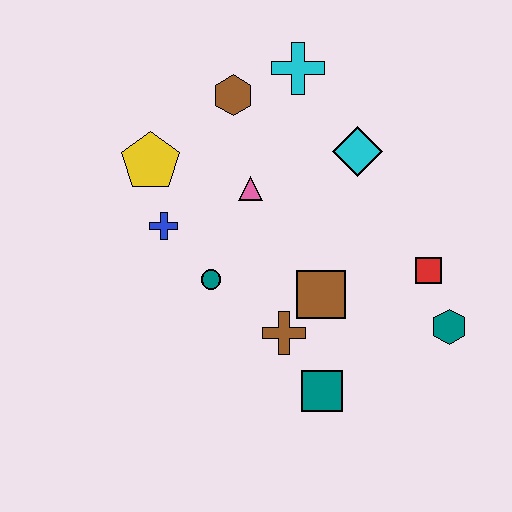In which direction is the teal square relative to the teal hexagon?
The teal square is to the left of the teal hexagon.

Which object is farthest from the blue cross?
The teal hexagon is farthest from the blue cross.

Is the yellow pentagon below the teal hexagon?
No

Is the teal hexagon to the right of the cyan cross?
Yes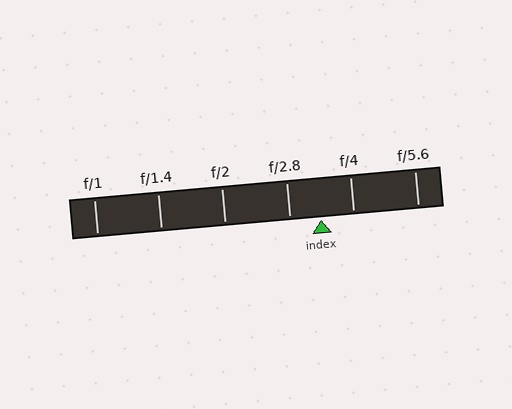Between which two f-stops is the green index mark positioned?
The index mark is between f/2.8 and f/4.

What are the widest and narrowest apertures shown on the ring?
The widest aperture shown is f/1 and the narrowest is f/5.6.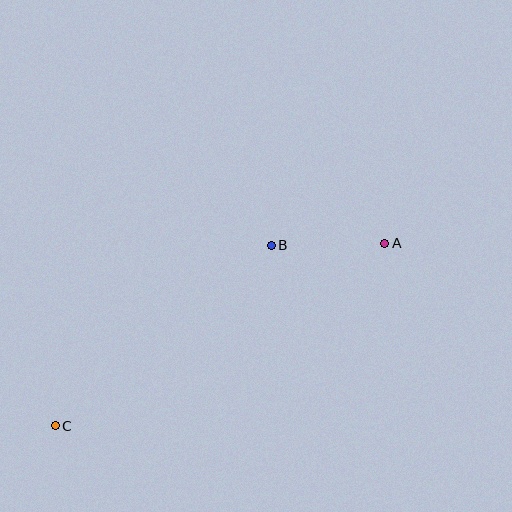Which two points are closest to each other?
Points A and B are closest to each other.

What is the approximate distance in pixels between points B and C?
The distance between B and C is approximately 281 pixels.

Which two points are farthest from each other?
Points A and C are farthest from each other.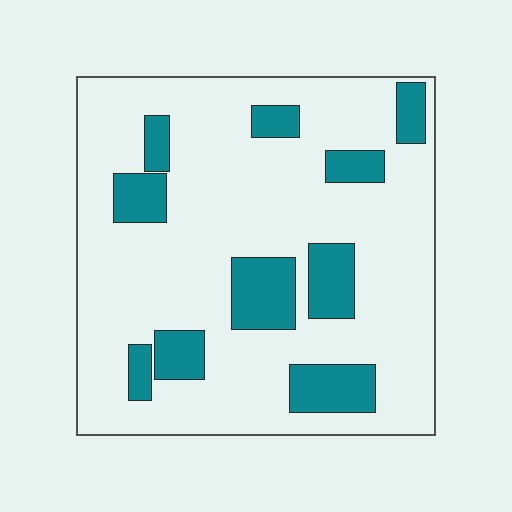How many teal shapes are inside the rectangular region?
10.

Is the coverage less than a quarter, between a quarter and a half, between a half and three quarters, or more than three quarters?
Less than a quarter.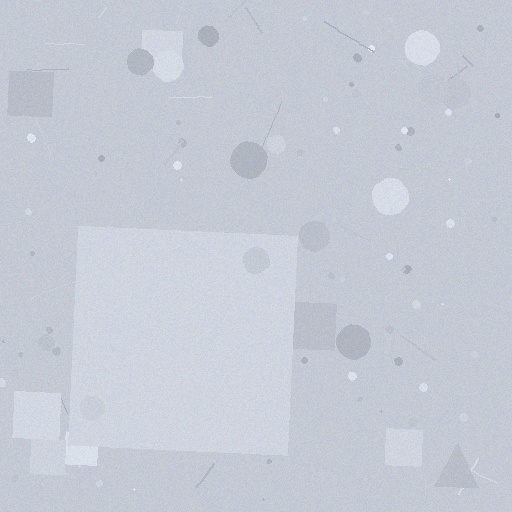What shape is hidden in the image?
A square is hidden in the image.